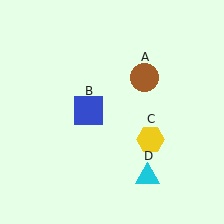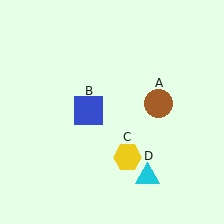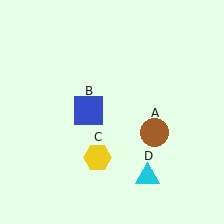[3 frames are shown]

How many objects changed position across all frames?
2 objects changed position: brown circle (object A), yellow hexagon (object C).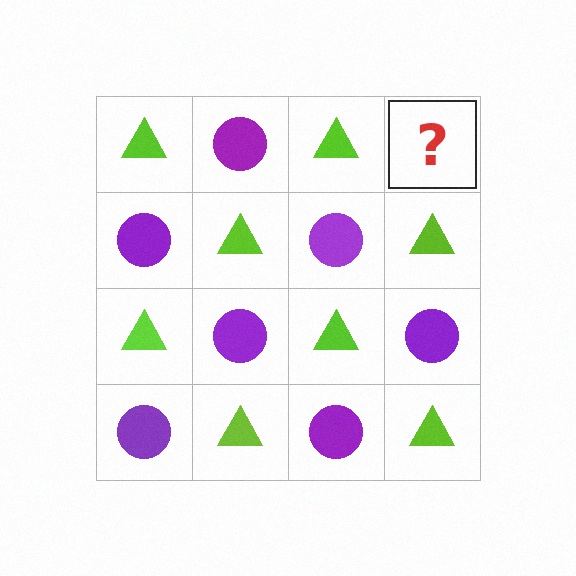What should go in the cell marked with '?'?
The missing cell should contain a purple circle.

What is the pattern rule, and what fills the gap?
The rule is that it alternates lime triangle and purple circle in a checkerboard pattern. The gap should be filled with a purple circle.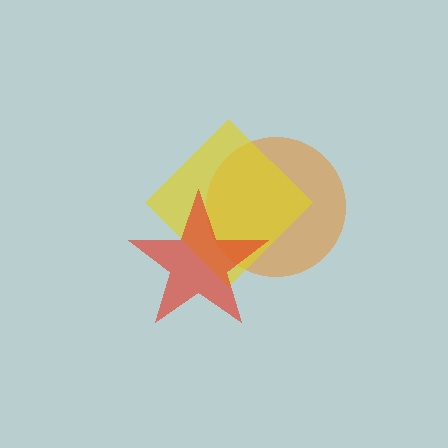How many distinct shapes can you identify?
There are 3 distinct shapes: an orange circle, a yellow diamond, a red star.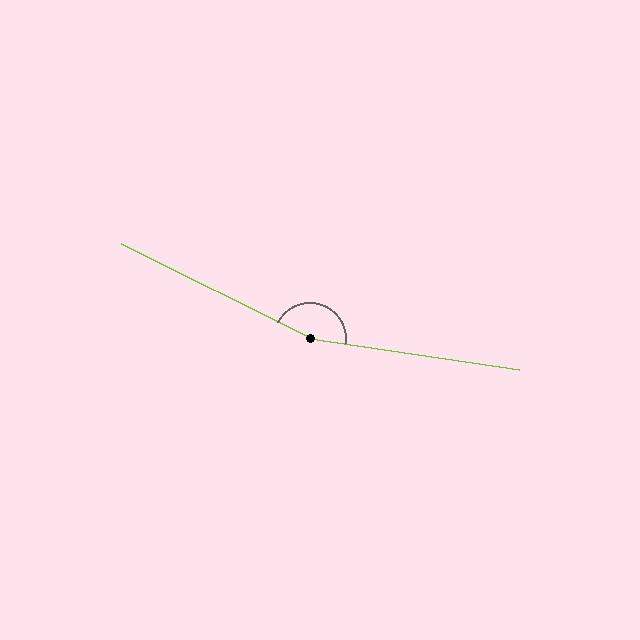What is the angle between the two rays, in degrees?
Approximately 162 degrees.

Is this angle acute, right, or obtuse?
It is obtuse.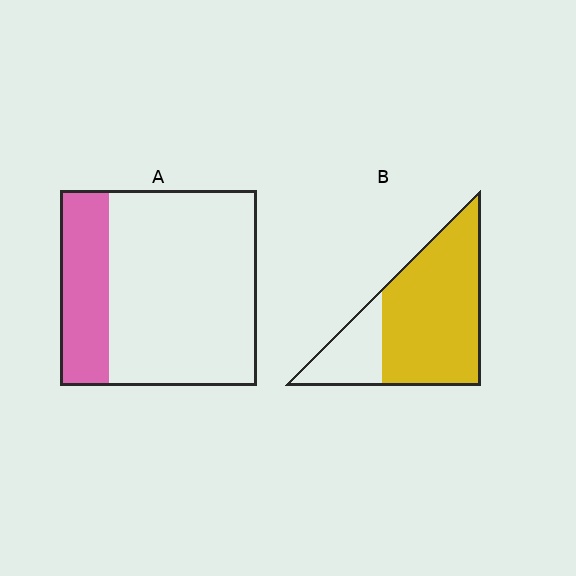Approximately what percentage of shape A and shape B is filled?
A is approximately 25% and B is approximately 75%.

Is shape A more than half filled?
No.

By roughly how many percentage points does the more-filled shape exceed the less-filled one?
By roughly 50 percentage points (B over A).